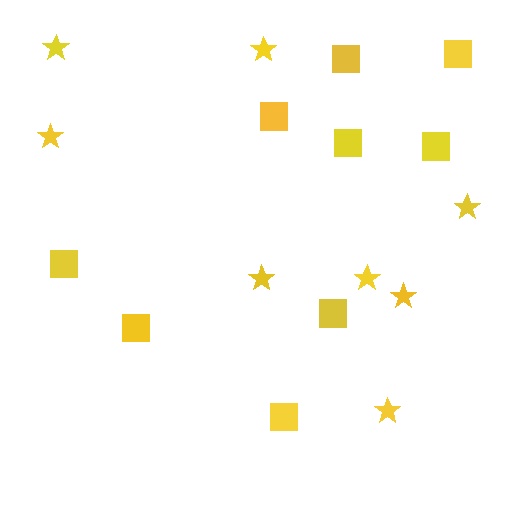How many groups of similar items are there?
There are 2 groups: one group of squares (9) and one group of stars (8).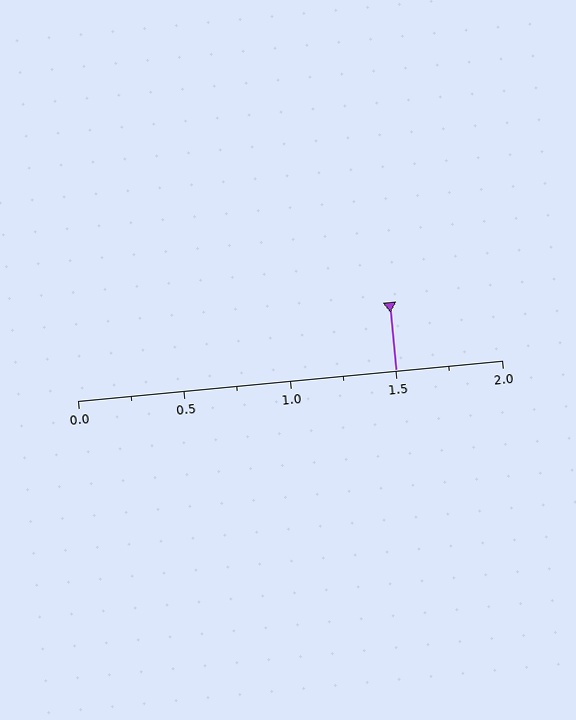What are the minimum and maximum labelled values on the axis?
The axis runs from 0.0 to 2.0.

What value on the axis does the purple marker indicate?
The marker indicates approximately 1.5.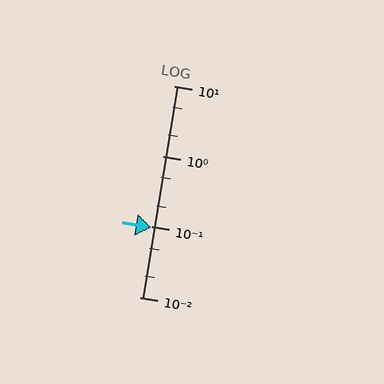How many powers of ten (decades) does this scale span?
The scale spans 3 decades, from 0.01 to 10.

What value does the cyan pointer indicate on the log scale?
The pointer indicates approximately 0.096.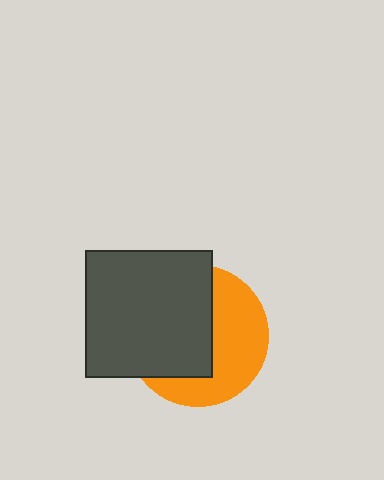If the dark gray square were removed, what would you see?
You would see the complete orange circle.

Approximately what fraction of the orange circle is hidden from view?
Roughly 53% of the orange circle is hidden behind the dark gray square.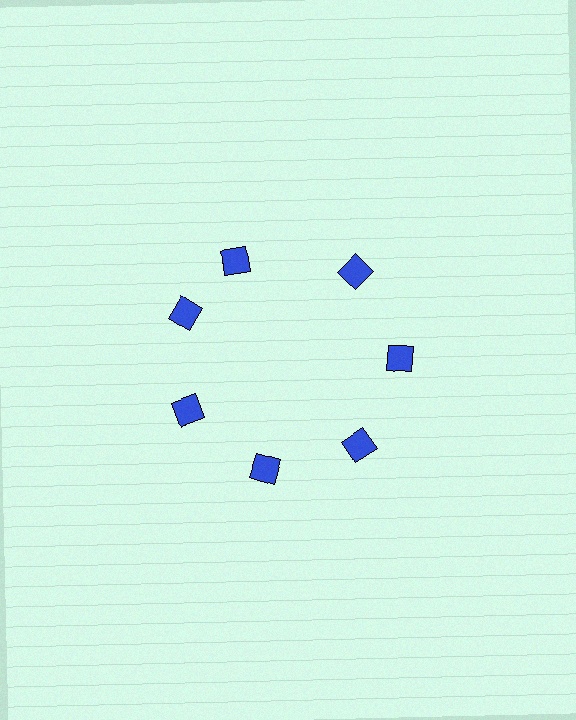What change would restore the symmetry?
The symmetry would be restored by rotating it back into even spacing with its neighbors so that all 7 squares sit at equal angles and equal distance from the center.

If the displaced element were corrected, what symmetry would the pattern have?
It would have 7-fold rotational symmetry — the pattern would map onto itself every 51 degrees.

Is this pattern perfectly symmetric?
No. The 7 blue squares are arranged in a ring, but one element near the 12 o'clock position is rotated out of alignment along the ring, breaking the 7-fold rotational symmetry.